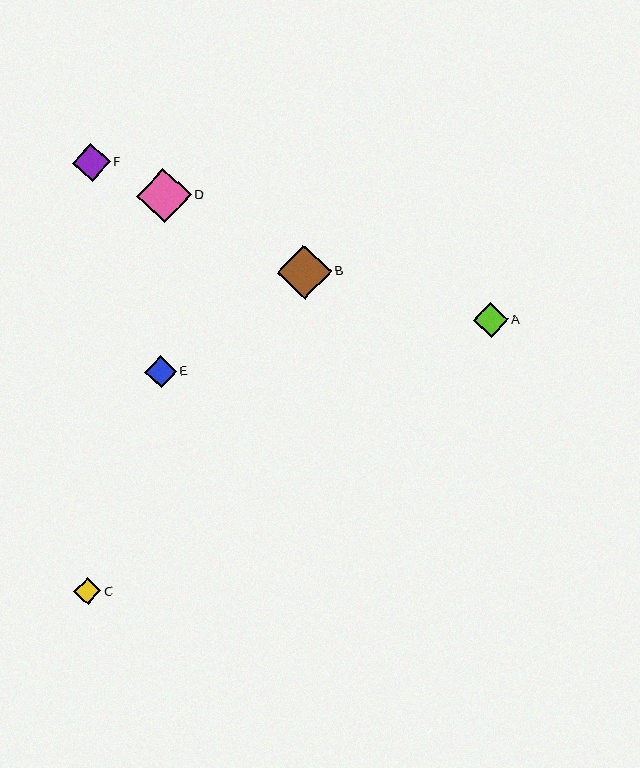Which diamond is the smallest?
Diamond C is the smallest with a size of approximately 27 pixels.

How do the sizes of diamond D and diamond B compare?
Diamond D and diamond B are approximately the same size.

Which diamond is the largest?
Diamond D is the largest with a size of approximately 55 pixels.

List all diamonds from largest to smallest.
From largest to smallest: D, B, F, A, E, C.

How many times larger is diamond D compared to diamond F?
Diamond D is approximately 1.4 times the size of diamond F.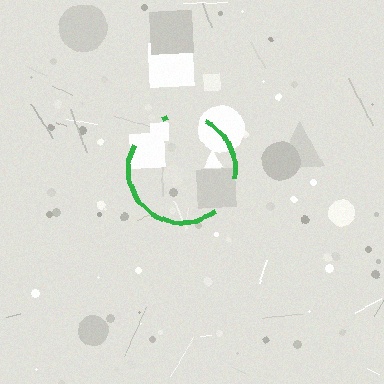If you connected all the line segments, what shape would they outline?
They would outline a circle.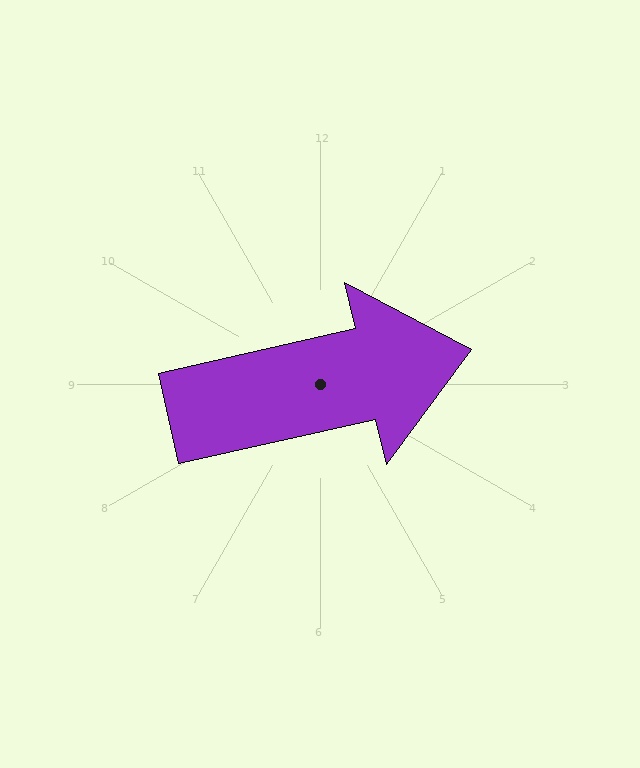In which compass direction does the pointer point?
East.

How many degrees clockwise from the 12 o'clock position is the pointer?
Approximately 77 degrees.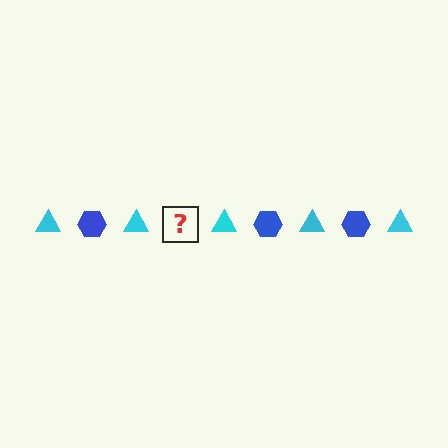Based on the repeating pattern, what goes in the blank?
The blank should be a blue hexagon.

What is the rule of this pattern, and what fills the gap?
The rule is that the pattern alternates between cyan triangle and blue hexagon. The gap should be filled with a blue hexagon.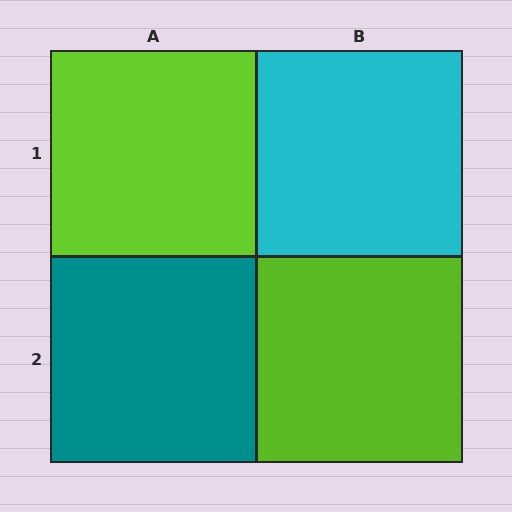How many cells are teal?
1 cell is teal.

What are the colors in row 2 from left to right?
Teal, lime.